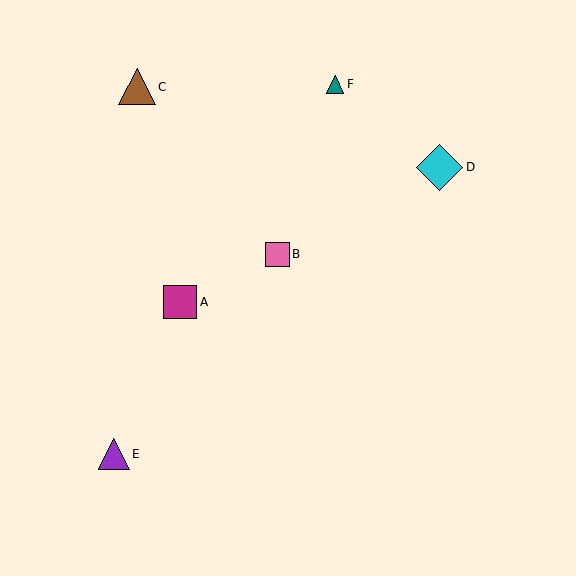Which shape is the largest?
The cyan diamond (labeled D) is the largest.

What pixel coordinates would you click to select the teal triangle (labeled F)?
Click at (335, 84) to select the teal triangle F.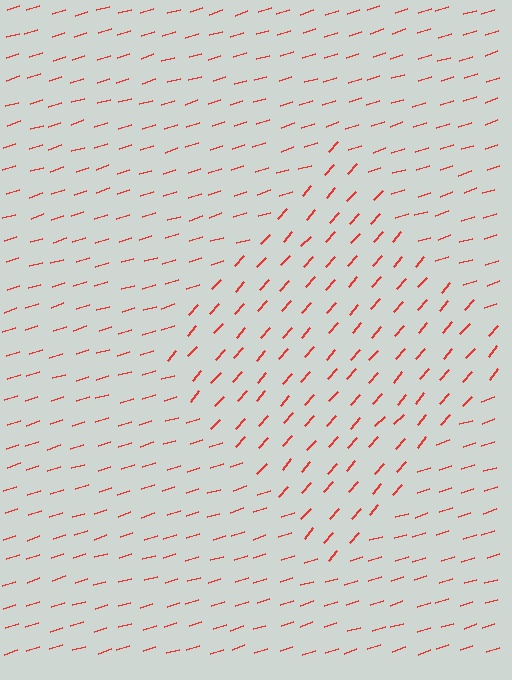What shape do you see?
I see a diamond.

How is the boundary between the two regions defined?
The boundary is defined purely by a change in line orientation (approximately 31 degrees difference). All lines are the same color and thickness.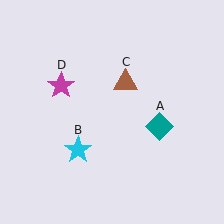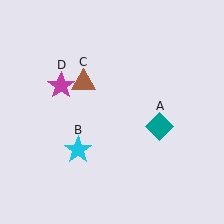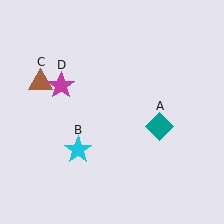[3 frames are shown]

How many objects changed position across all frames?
1 object changed position: brown triangle (object C).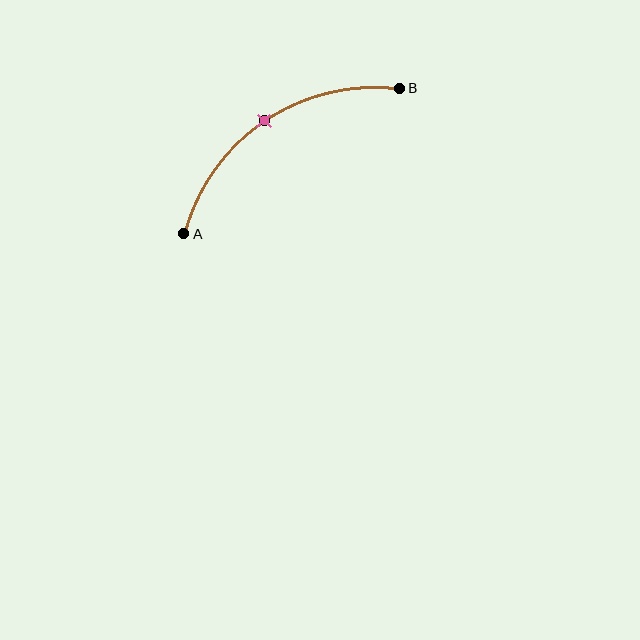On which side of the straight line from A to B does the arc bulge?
The arc bulges above and to the left of the straight line connecting A and B.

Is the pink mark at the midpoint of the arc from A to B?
Yes. The pink mark lies on the arc at equal arc-length from both A and B — it is the arc midpoint.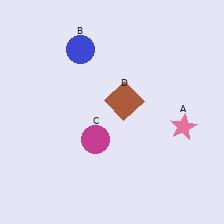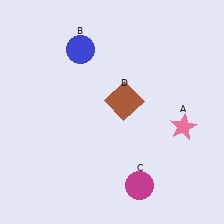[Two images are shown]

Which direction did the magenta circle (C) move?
The magenta circle (C) moved down.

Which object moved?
The magenta circle (C) moved down.